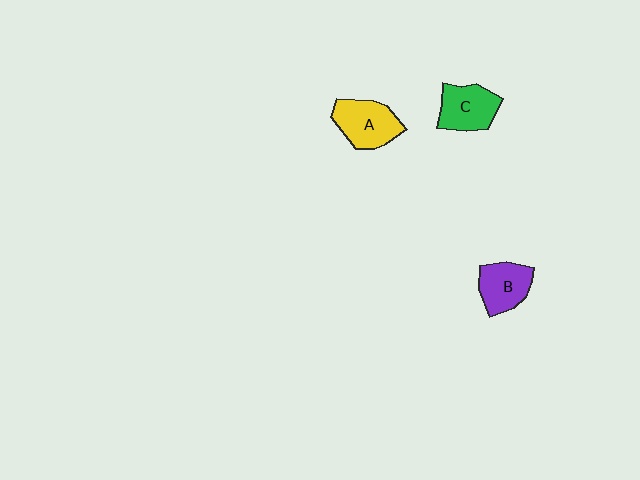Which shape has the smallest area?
Shape B (purple).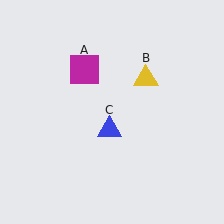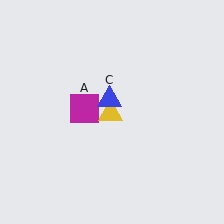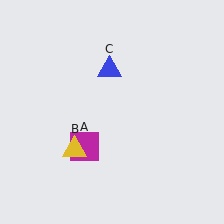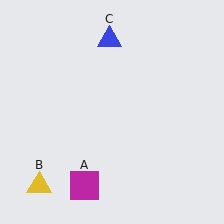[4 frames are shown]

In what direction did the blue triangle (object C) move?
The blue triangle (object C) moved up.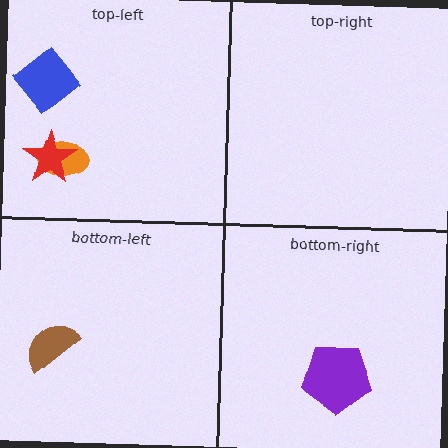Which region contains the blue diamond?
The top-left region.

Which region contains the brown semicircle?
The bottom-left region.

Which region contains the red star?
The top-left region.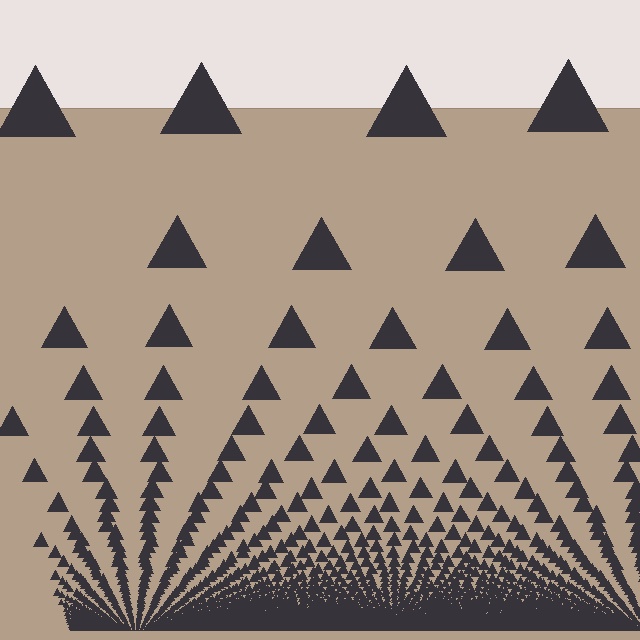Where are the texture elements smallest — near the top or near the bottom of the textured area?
Near the bottom.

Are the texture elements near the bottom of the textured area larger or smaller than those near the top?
Smaller. The gradient is inverted — elements near the bottom are smaller and denser.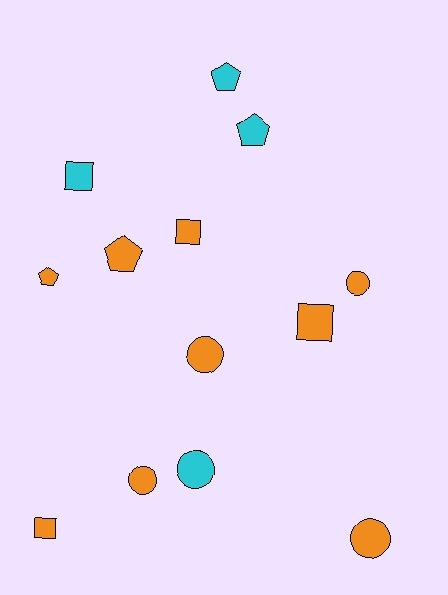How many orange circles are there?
There are 4 orange circles.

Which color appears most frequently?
Orange, with 9 objects.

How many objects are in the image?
There are 13 objects.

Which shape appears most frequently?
Circle, with 5 objects.